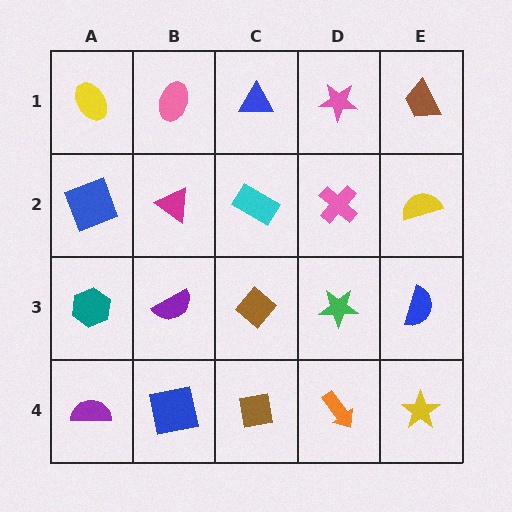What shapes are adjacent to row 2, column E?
A brown trapezoid (row 1, column E), a blue semicircle (row 3, column E), a pink cross (row 2, column D).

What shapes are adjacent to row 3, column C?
A cyan rectangle (row 2, column C), a brown square (row 4, column C), a purple semicircle (row 3, column B), a green star (row 3, column D).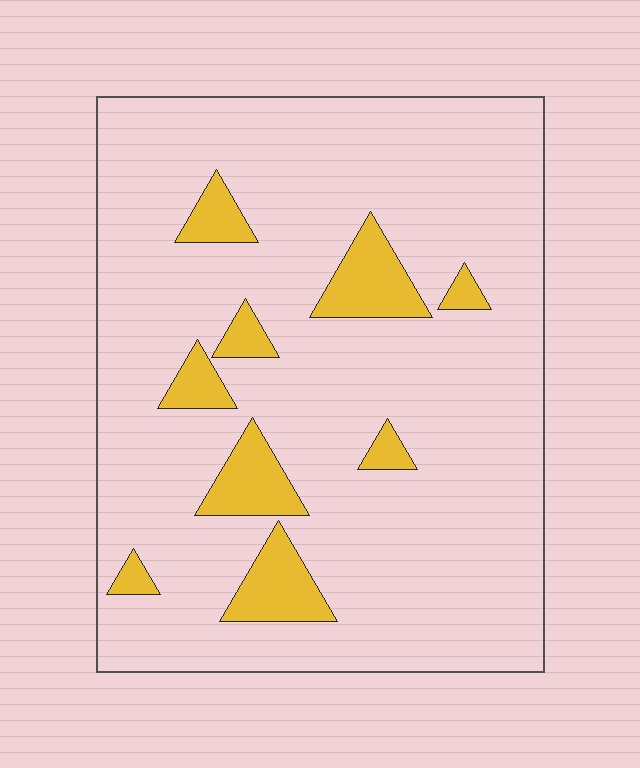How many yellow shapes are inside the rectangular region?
9.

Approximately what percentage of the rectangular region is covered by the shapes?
Approximately 10%.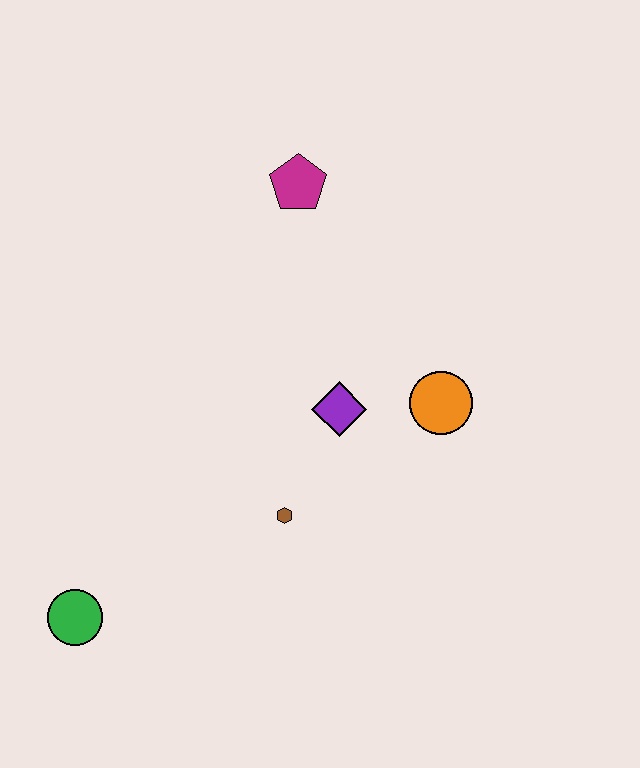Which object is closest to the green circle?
The brown hexagon is closest to the green circle.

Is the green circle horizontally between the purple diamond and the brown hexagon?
No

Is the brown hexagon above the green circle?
Yes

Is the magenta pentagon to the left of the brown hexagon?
No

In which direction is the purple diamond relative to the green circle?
The purple diamond is to the right of the green circle.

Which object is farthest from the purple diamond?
The green circle is farthest from the purple diamond.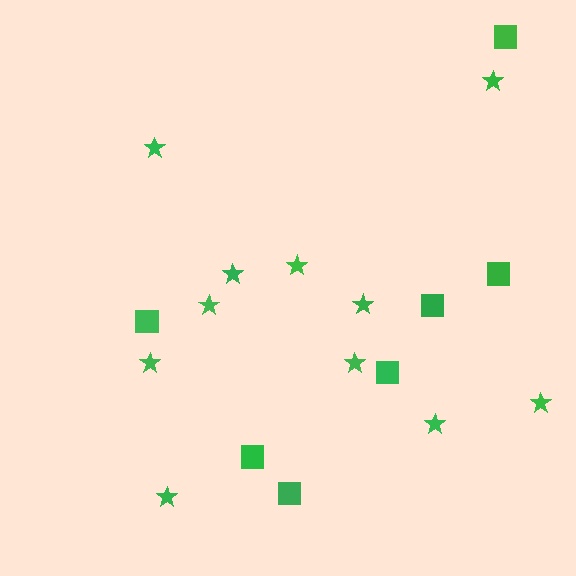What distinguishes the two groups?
There are 2 groups: one group of stars (11) and one group of squares (7).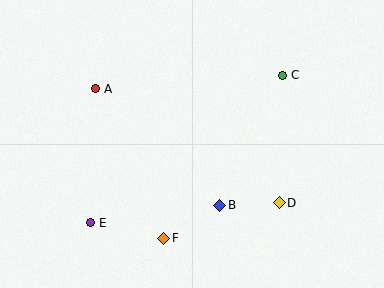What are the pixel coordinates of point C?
Point C is at (283, 75).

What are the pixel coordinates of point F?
Point F is at (164, 238).